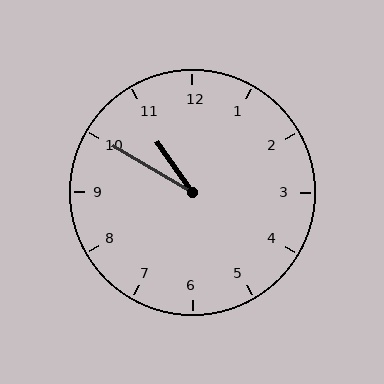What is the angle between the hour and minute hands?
Approximately 25 degrees.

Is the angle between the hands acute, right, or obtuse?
It is acute.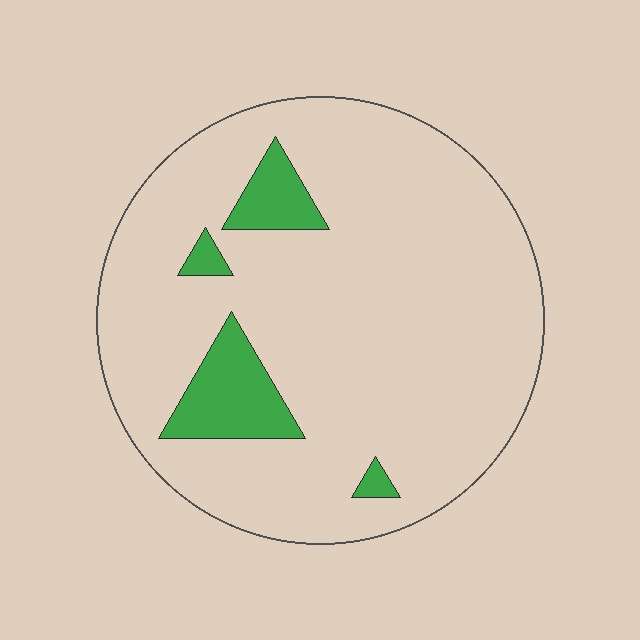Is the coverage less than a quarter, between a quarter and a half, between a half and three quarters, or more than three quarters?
Less than a quarter.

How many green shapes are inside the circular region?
4.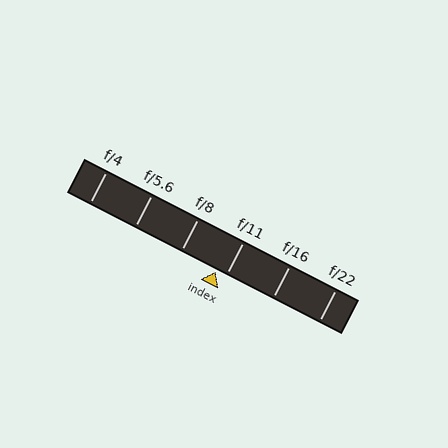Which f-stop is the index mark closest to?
The index mark is closest to f/11.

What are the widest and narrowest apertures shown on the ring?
The widest aperture shown is f/4 and the narrowest is f/22.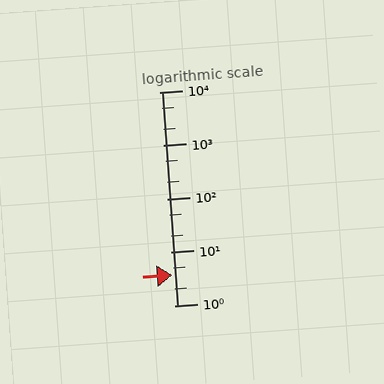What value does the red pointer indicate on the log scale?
The pointer indicates approximately 3.7.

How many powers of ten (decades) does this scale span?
The scale spans 4 decades, from 1 to 10000.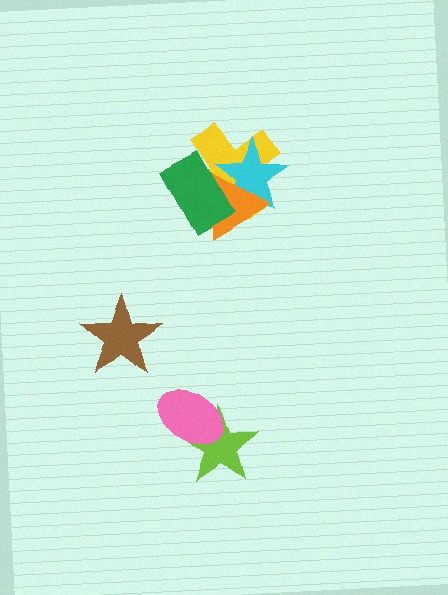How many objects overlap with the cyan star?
3 objects overlap with the cyan star.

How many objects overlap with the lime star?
1 object overlaps with the lime star.